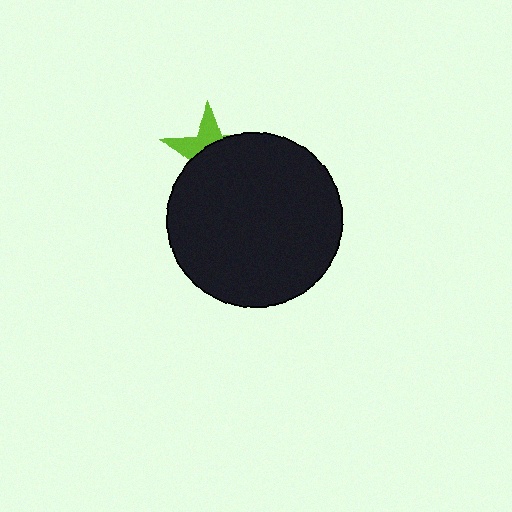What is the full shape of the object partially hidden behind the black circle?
The partially hidden object is a lime star.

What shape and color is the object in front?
The object in front is a black circle.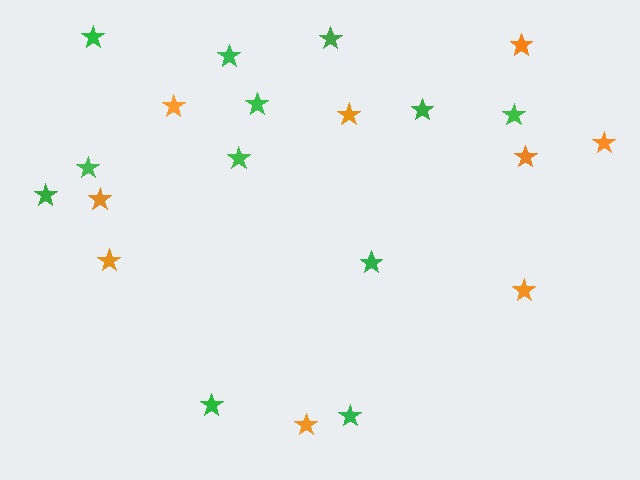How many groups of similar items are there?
There are 2 groups: one group of orange stars (9) and one group of green stars (12).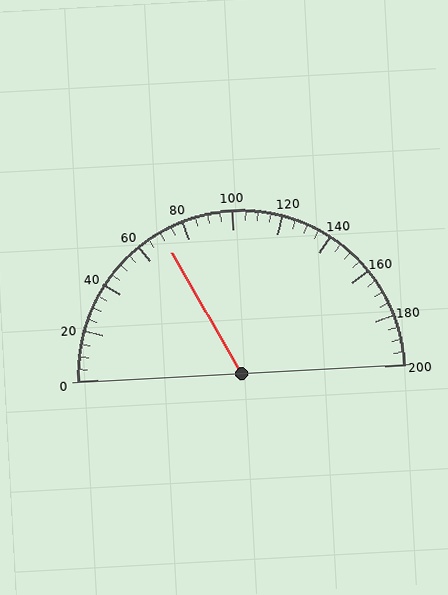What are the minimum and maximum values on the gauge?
The gauge ranges from 0 to 200.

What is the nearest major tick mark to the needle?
The nearest major tick mark is 80.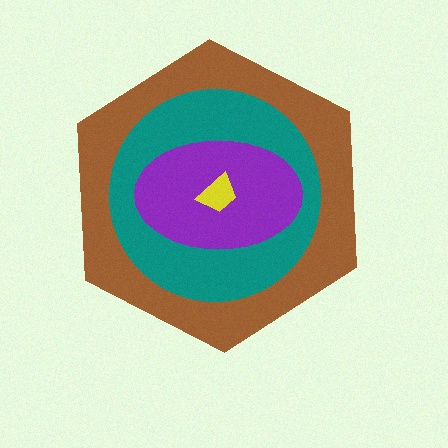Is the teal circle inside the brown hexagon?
Yes.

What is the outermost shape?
The brown hexagon.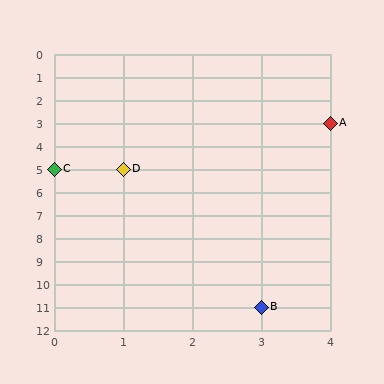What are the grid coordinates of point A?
Point A is at grid coordinates (4, 3).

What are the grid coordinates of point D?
Point D is at grid coordinates (1, 5).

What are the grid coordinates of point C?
Point C is at grid coordinates (0, 5).